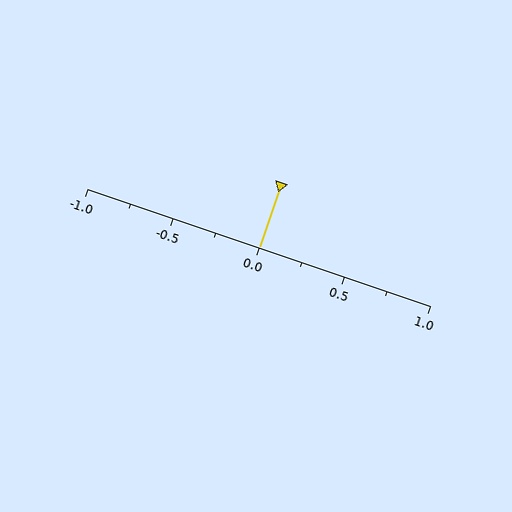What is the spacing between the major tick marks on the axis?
The major ticks are spaced 0.5 apart.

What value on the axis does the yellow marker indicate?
The marker indicates approximately 0.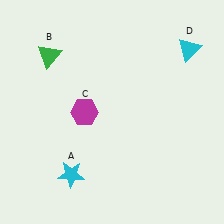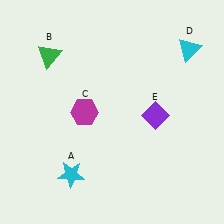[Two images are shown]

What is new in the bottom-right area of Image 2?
A purple diamond (E) was added in the bottom-right area of Image 2.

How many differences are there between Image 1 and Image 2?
There is 1 difference between the two images.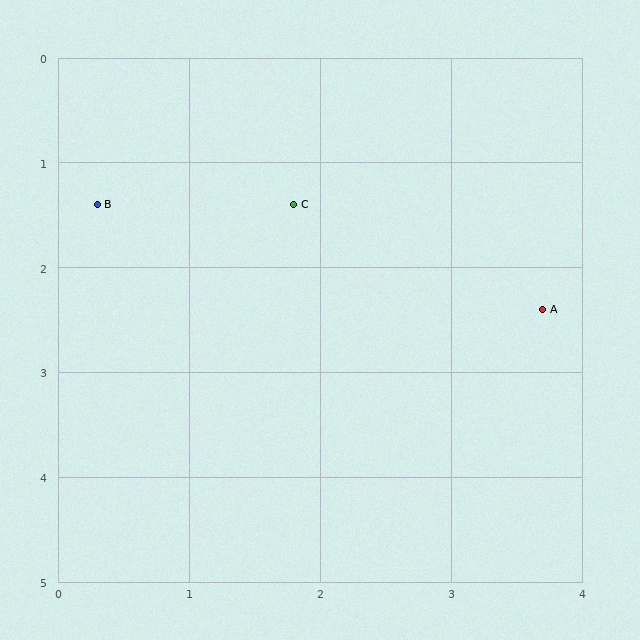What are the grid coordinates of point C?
Point C is at approximately (1.8, 1.4).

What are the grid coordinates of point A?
Point A is at approximately (3.7, 2.4).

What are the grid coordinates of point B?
Point B is at approximately (0.3, 1.4).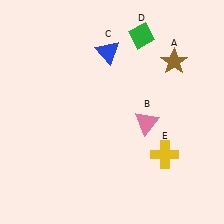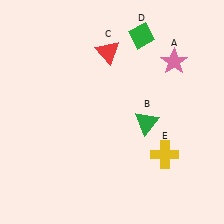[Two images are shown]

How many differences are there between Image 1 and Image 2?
There are 3 differences between the two images.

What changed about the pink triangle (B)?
In Image 1, B is pink. In Image 2, it changed to green.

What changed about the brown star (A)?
In Image 1, A is brown. In Image 2, it changed to pink.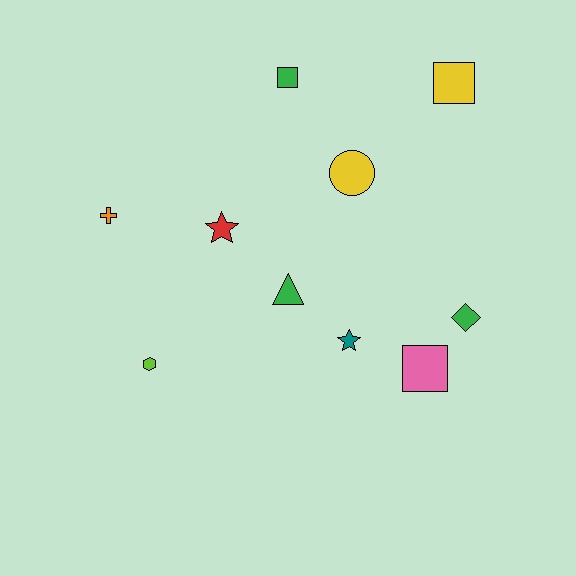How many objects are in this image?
There are 10 objects.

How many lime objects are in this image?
There is 1 lime object.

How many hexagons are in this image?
There is 1 hexagon.